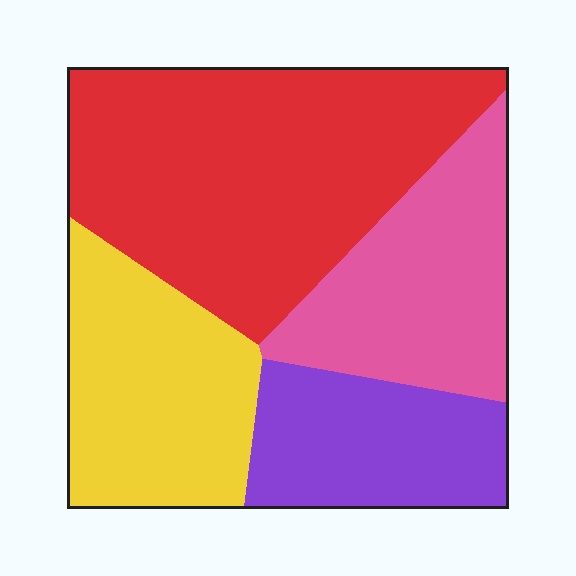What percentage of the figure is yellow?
Yellow covers about 20% of the figure.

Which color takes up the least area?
Purple, at roughly 15%.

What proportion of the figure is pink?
Pink takes up less than a quarter of the figure.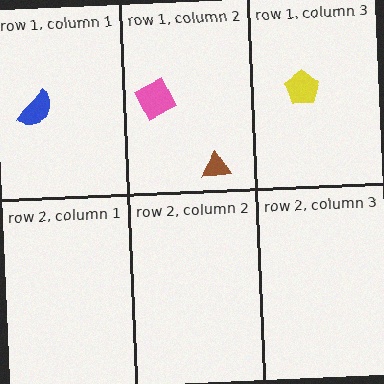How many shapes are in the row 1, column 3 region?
1.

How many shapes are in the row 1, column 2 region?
2.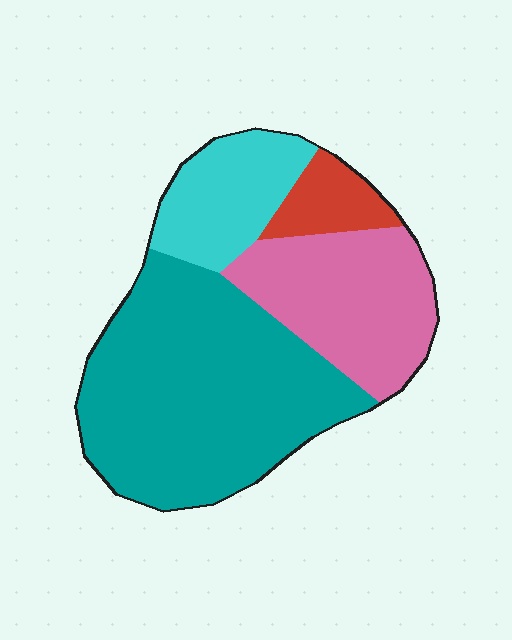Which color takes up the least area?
Red, at roughly 10%.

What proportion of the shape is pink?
Pink covers around 25% of the shape.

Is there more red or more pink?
Pink.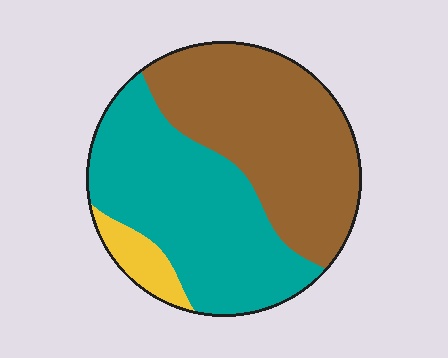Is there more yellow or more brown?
Brown.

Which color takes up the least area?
Yellow, at roughly 5%.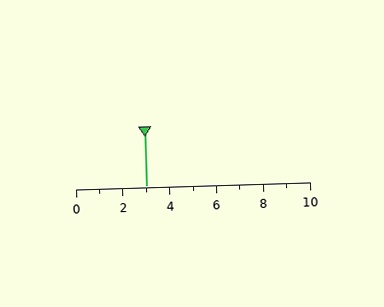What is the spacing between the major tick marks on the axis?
The major ticks are spaced 2 apart.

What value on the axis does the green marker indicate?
The marker indicates approximately 3.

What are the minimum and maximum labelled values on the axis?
The axis runs from 0 to 10.